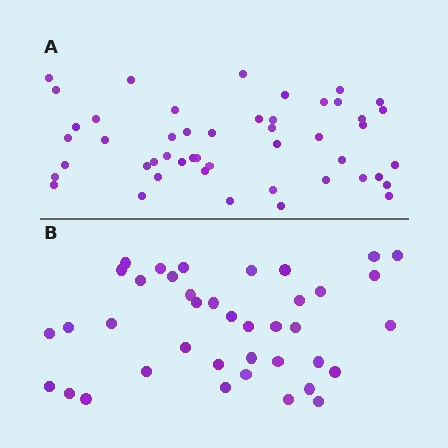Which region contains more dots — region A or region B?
Region A (the top region) has more dots.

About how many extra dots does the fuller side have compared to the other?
Region A has roughly 8 or so more dots than region B.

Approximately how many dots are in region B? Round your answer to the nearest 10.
About 40 dots. (The exact count is 39, which rounds to 40.)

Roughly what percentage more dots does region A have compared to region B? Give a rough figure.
About 25% more.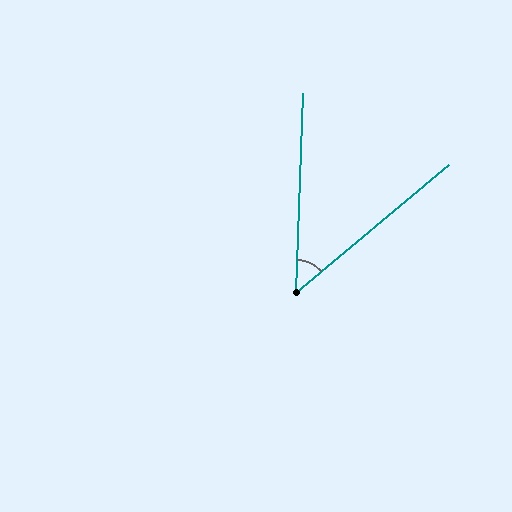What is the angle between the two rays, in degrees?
Approximately 48 degrees.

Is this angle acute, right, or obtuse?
It is acute.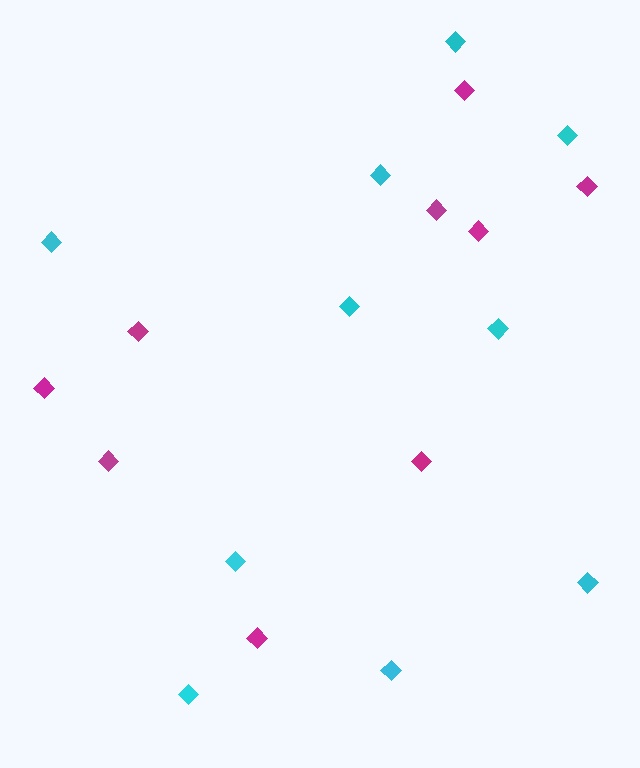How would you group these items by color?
There are 2 groups: one group of magenta diamonds (9) and one group of cyan diamonds (10).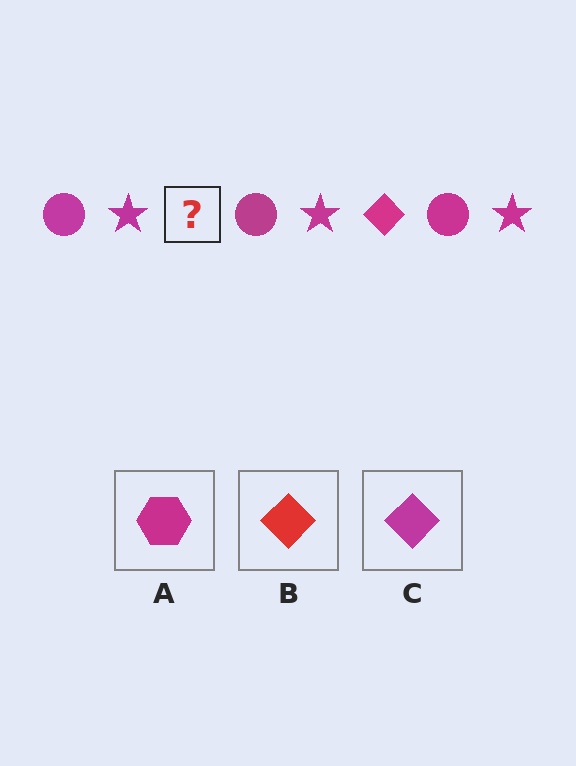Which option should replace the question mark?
Option C.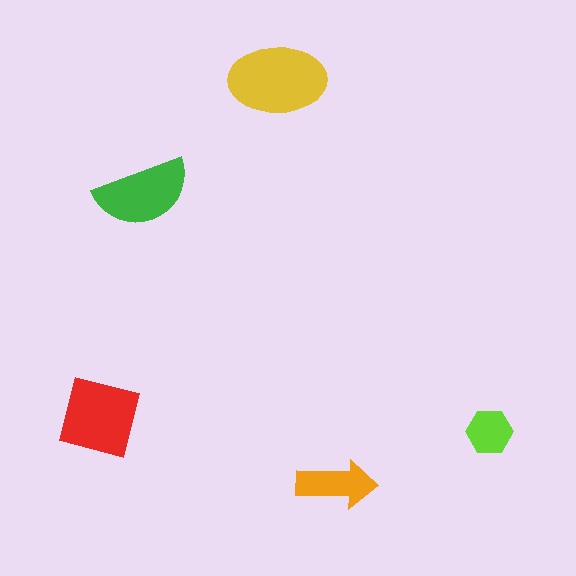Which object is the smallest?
The lime hexagon.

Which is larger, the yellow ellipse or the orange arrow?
The yellow ellipse.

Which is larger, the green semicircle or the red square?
The red square.